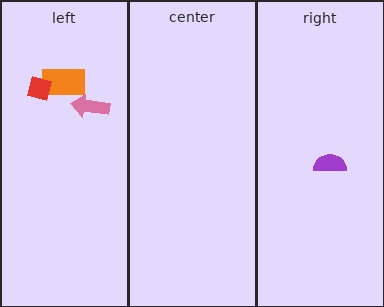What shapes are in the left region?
The pink arrow, the orange rectangle, the red diamond.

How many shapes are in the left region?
3.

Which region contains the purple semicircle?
The right region.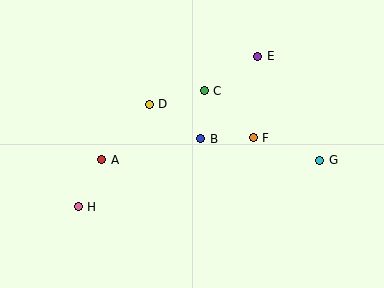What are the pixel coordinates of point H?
Point H is at (78, 207).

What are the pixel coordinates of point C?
Point C is at (204, 91).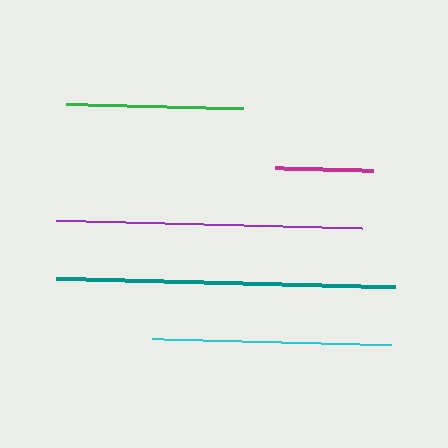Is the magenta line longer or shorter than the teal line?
The teal line is longer than the magenta line.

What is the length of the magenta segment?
The magenta segment is approximately 98 pixels long.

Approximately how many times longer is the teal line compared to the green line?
The teal line is approximately 1.9 times the length of the green line.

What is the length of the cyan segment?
The cyan segment is approximately 239 pixels long.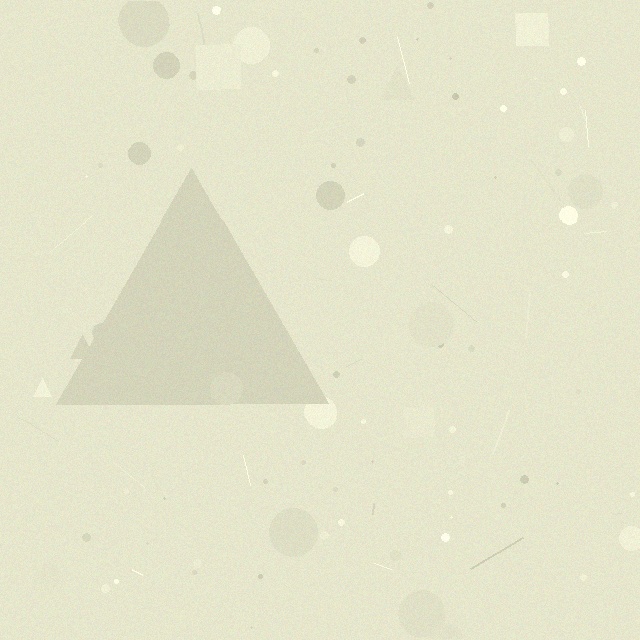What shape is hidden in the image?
A triangle is hidden in the image.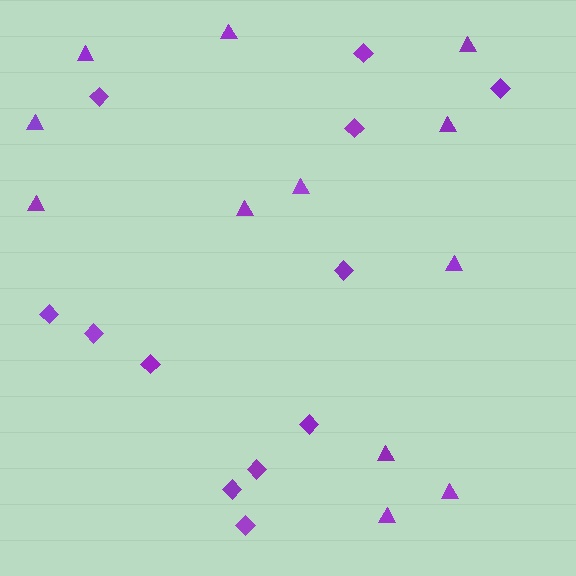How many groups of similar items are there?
There are 2 groups: one group of triangles (12) and one group of diamonds (12).